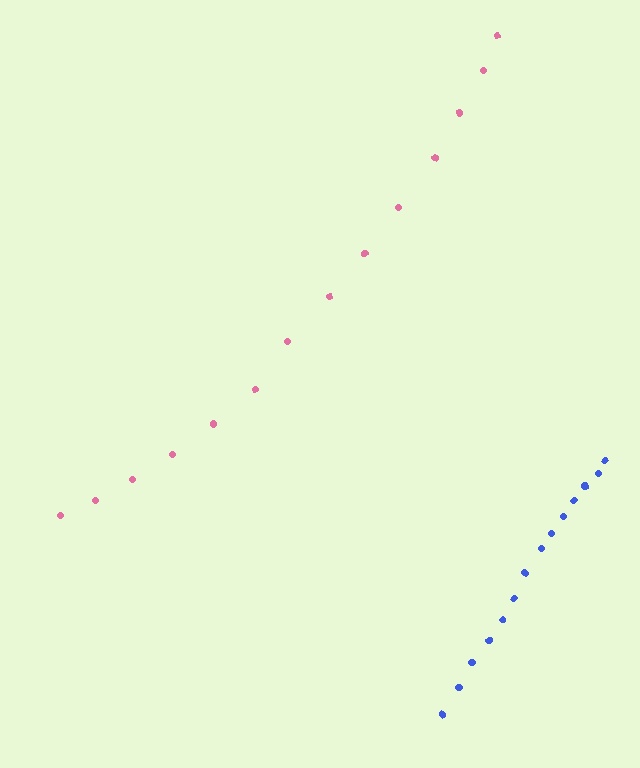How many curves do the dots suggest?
There are 2 distinct paths.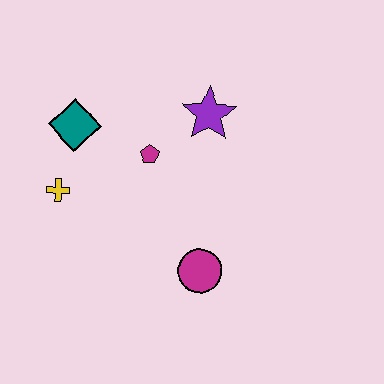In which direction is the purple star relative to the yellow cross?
The purple star is to the right of the yellow cross.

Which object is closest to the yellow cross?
The teal diamond is closest to the yellow cross.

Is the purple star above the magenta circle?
Yes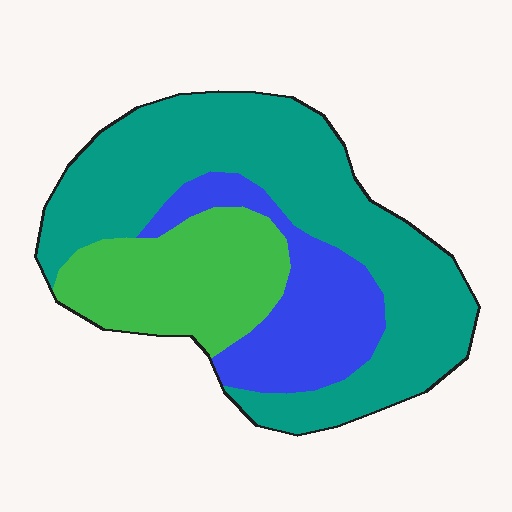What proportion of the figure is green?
Green takes up less than a quarter of the figure.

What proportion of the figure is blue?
Blue covers about 20% of the figure.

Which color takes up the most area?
Teal, at roughly 55%.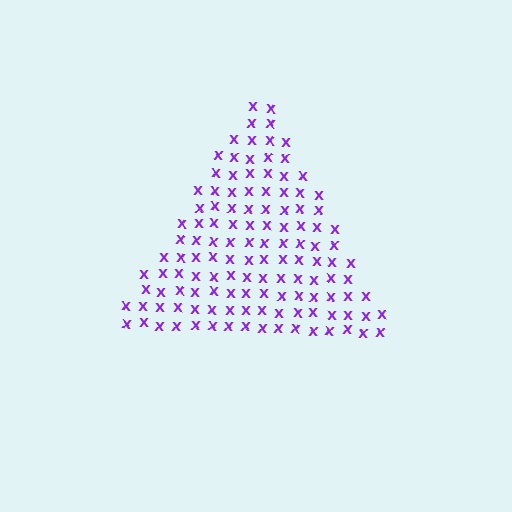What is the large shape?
The large shape is a triangle.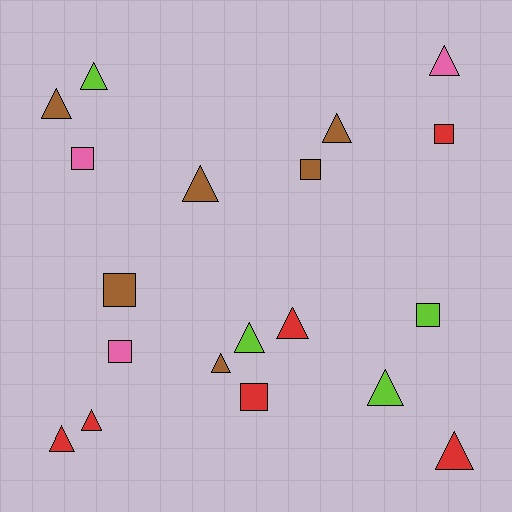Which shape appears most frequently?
Triangle, with 12 objects.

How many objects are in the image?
There are 19 objects.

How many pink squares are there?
There are 2 pink squares.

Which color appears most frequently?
Brown, with 6 objects.